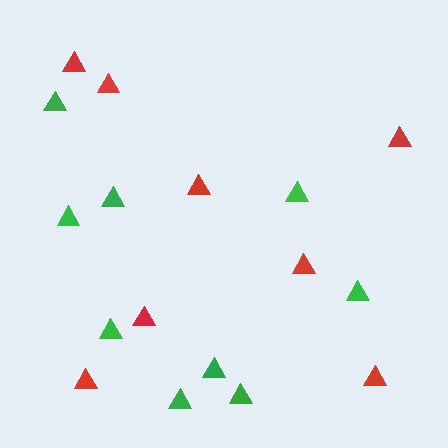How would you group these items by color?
There are 2 groups: one group of red triangles (8) and one group of green triangles (9).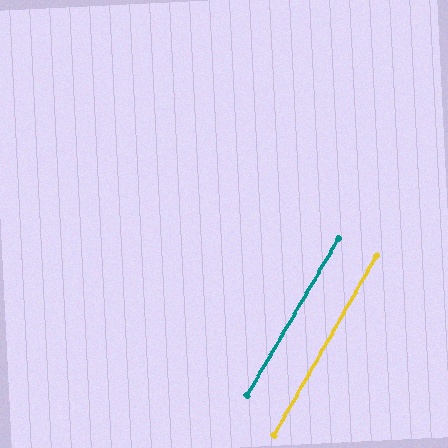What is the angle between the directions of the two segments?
Approximately 0 degrees.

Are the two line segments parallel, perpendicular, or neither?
Parallel — their directions differ by only 0.3°.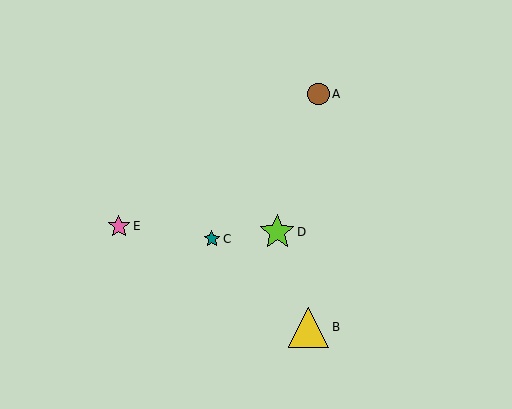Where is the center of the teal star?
The center of the teal star is at (212, 239).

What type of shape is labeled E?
Shape E is a pink star.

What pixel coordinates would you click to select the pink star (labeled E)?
Click at (119, 226) to select the pink star E.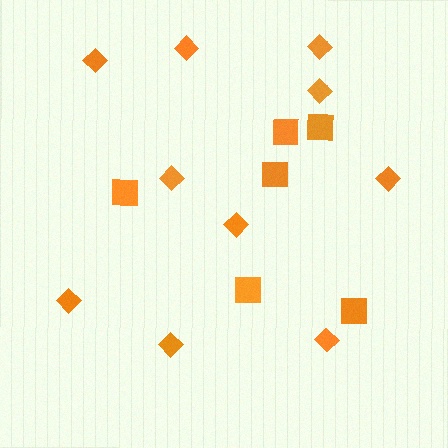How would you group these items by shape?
There are 2 groups: one group of diamonds (10) and one group of squares (6).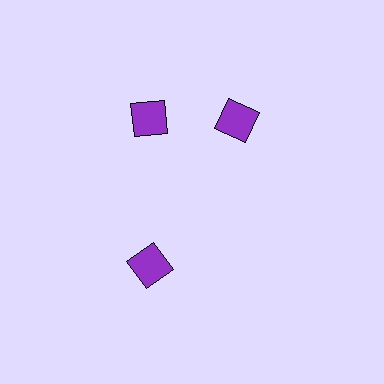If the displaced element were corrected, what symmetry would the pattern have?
It would have 3-fold rotational symmetry — the pattern would map onto itself every 120 degrees.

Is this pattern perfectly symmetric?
No. The 3 purple diamonds are arranged in a ring, but one element near the 3 o'clock position is rotated out of alignment along the ring, breaking the 3-fold rotational symmetry.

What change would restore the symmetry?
The symmetry would be restored by rotating it back into even spacing with its neighbors so that all 3 diamonds sit at equal angles and equal distance from the center.